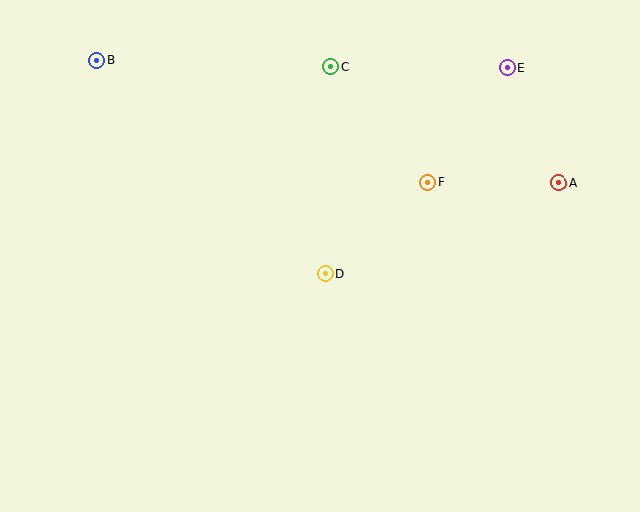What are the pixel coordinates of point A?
Point A is at (559, 183).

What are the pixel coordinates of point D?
Point D is at (325, 274).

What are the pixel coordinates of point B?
Point B is at (97, 60).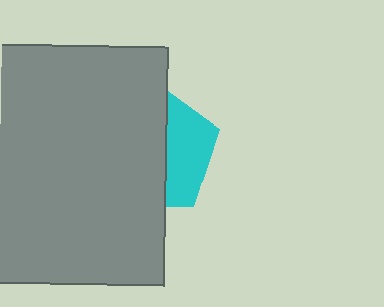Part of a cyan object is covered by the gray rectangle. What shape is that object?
It is a pentagon.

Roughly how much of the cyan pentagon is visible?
A small part of it is visible (roughly 35%).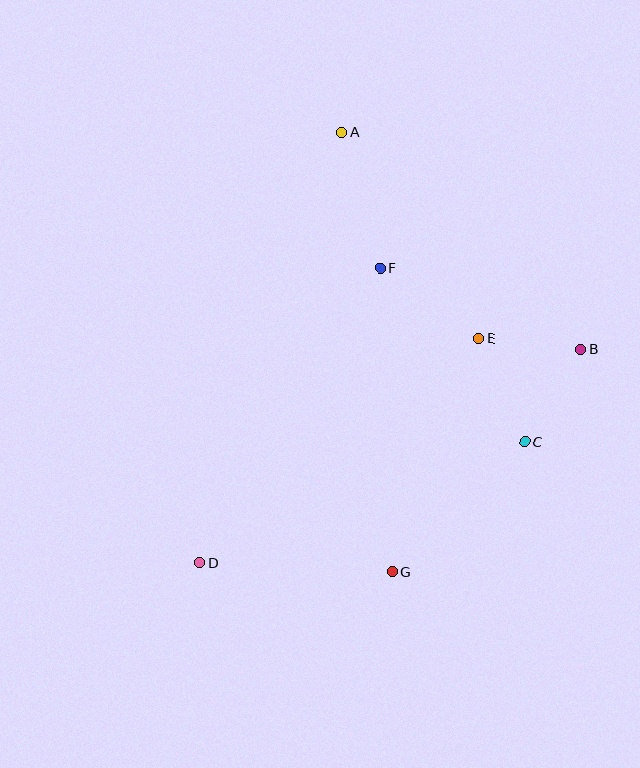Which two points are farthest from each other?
Points A and D are farthest from each other.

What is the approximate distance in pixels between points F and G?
The distance between F and G is approximately 304 pixels.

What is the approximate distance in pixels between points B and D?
The distance between B and D is approximately 436 pixels.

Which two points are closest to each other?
Points B and E are closest to each other.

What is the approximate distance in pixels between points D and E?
The distance between D and E is approximately 358 pixels.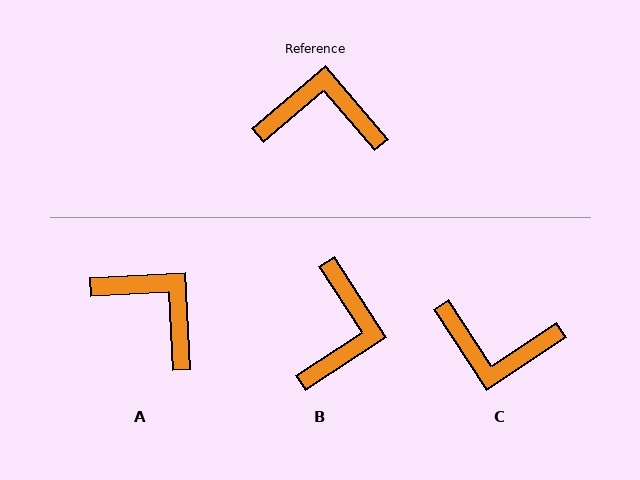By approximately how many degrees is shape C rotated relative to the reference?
Approximately 173 degrees counter-clockwise.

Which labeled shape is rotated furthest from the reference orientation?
C, about 173 degrees away.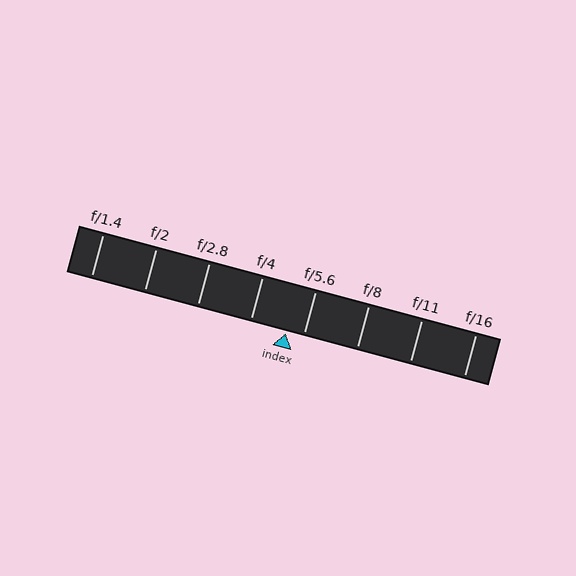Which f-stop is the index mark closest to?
The index mark is closest to f/5.6.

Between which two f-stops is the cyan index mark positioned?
The index mark is between f/4 and f/5.6.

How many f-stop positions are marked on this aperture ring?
There are 8 f-stop positions marked.